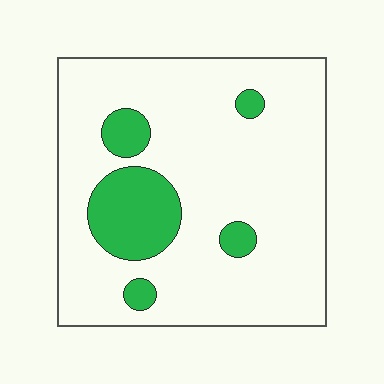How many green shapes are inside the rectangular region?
5.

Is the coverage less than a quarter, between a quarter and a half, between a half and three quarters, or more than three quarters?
Less than a quarter.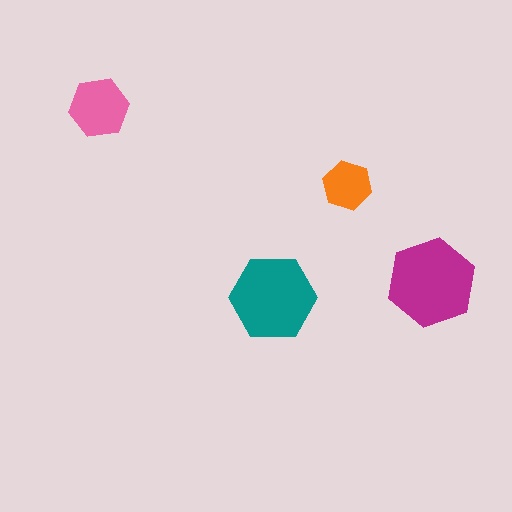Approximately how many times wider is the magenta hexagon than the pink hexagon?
About 1.5 times wider.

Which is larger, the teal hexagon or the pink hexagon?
The teal one.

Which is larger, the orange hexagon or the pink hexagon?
The pink one.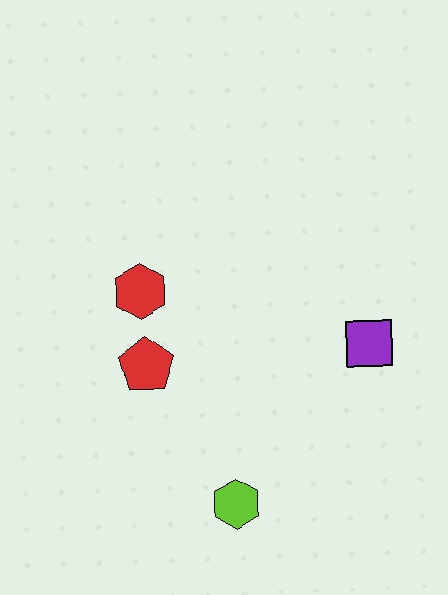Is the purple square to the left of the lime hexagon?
No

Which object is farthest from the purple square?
The red hexagon is farthest from the purple square.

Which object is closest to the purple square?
The lime hexagon is closest to the purple square.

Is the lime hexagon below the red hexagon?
Yes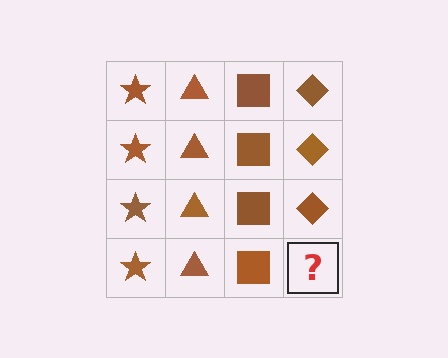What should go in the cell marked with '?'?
The missing cell should contain a brown diamond.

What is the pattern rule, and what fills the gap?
The rule is that each column has a consistent shape. The gap should be filled with a brown diamond.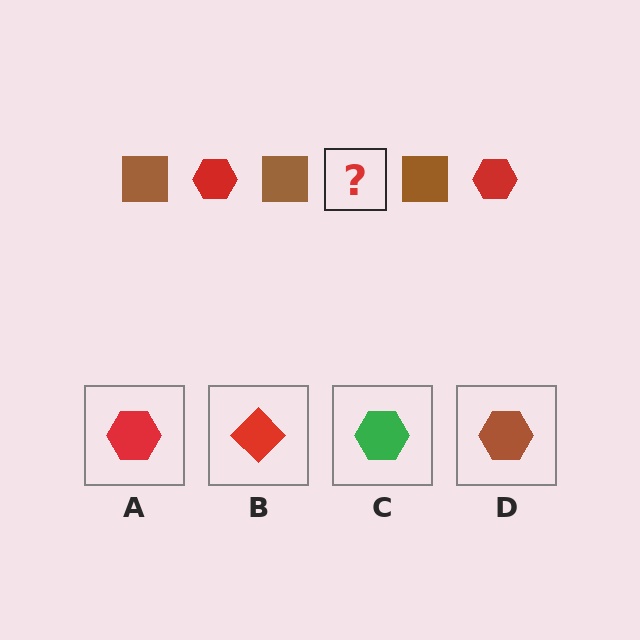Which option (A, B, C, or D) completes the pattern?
A.